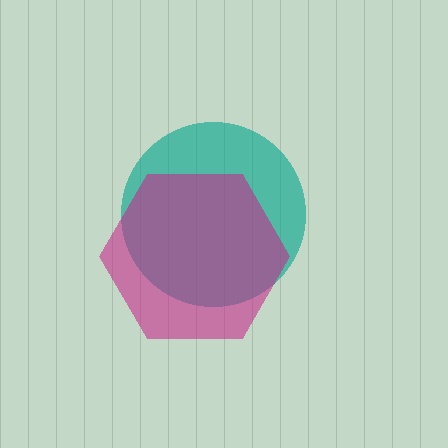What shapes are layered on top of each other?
The layered shapes are: a teal circle, a magenta hexagon.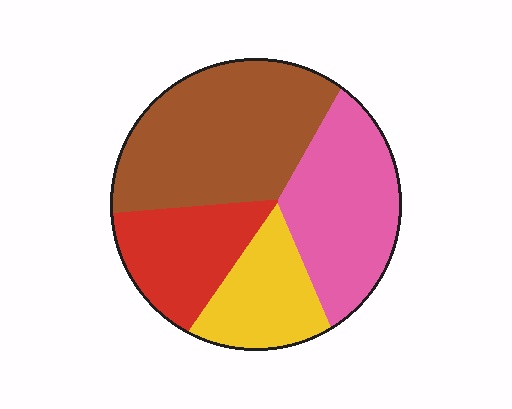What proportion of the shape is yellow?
Yellow takes up about one sixth (1/6) of the shape.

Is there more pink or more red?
Pink.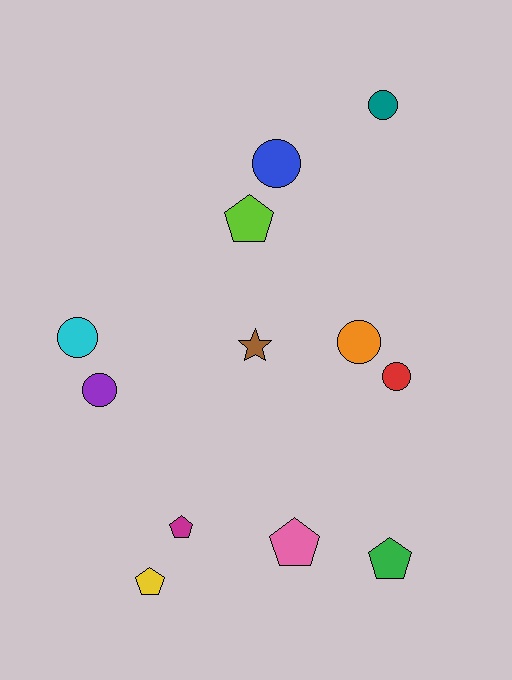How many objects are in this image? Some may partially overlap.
There are 12 objects.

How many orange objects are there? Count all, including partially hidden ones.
There is 1 orange object.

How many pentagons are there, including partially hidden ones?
There are 5 pentagons.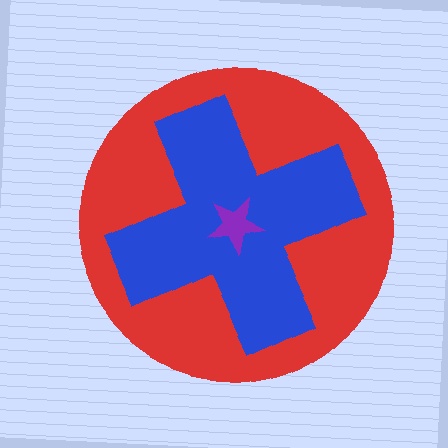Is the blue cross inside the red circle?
Yes.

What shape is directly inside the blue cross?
The purple star.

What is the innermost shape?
The purple star.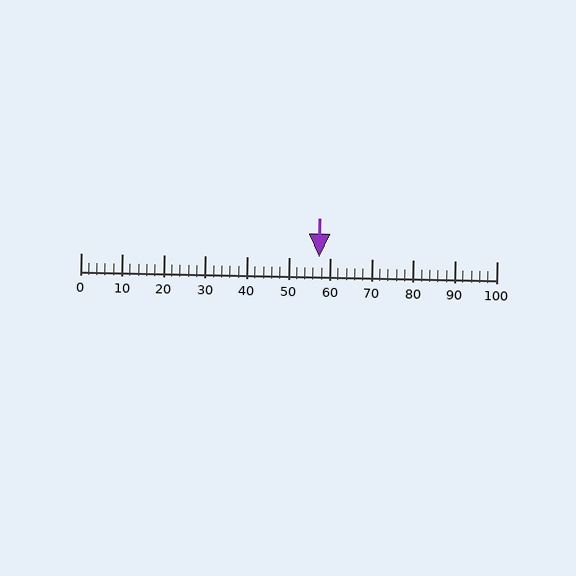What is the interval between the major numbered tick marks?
The major tick marks are spaced 10 units apart.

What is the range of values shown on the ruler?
The ruler shows values from 0 to 100.